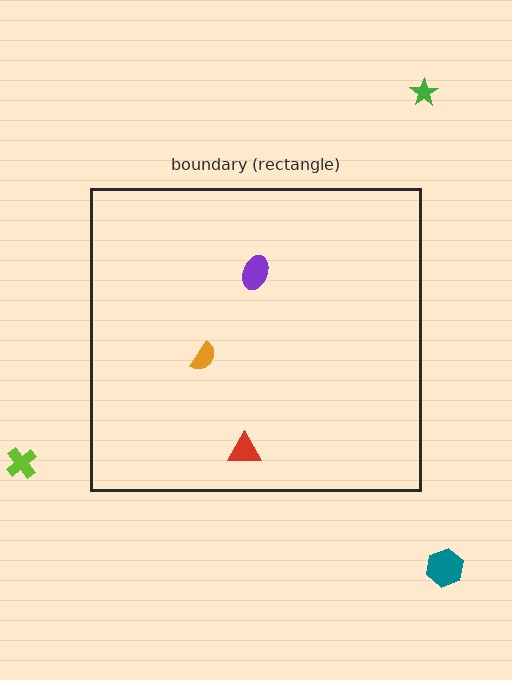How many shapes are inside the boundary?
3 inside, 3 outside.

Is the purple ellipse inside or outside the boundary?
Inside.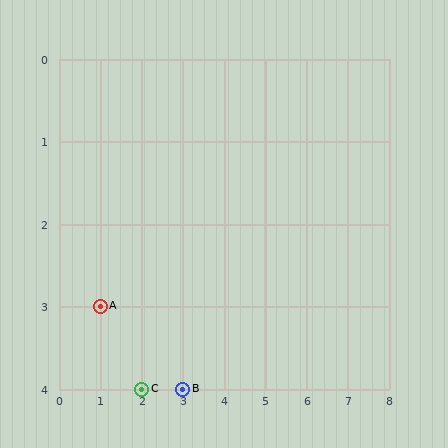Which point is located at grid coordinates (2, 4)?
Point C is at (2, 4).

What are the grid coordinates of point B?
Point B is at grid coordinates (3, 4).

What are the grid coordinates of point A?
Point A is at grid coordinates (1, 3).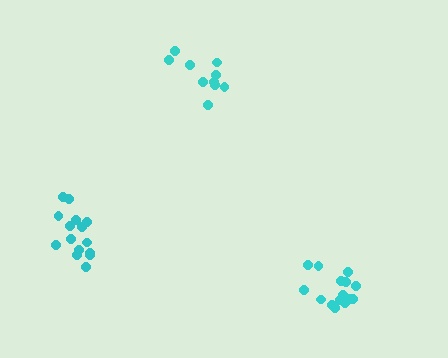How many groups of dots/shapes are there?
There are 3 groups.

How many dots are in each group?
Group 1: 15 dots, Group 2: 15 dots, Group 3: 10 dots (40 total).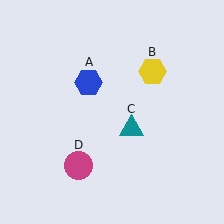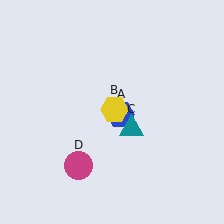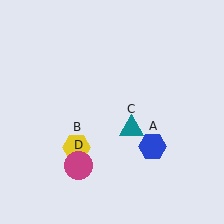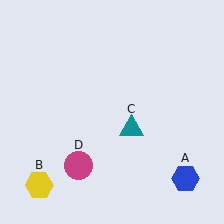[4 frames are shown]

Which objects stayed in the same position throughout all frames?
Teal triangle (object C) and magenta circle (object D) remained stationary.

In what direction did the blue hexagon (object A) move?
The blue hexagon (object A) moved down and to the right.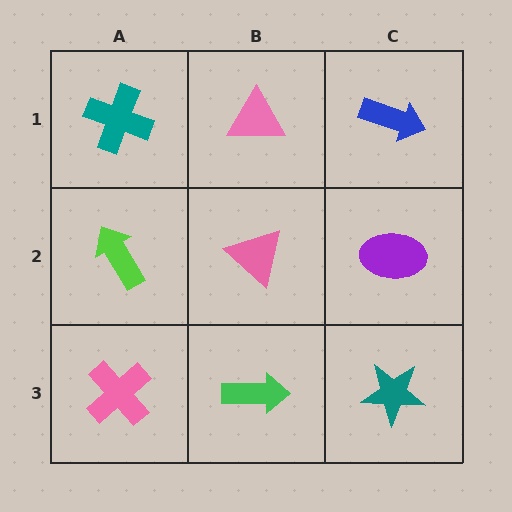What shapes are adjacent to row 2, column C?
A blue arrow (row 1, column C), a teal star (row 3, column C), a pink triangle (row 2, column B).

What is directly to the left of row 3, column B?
A pink cross.